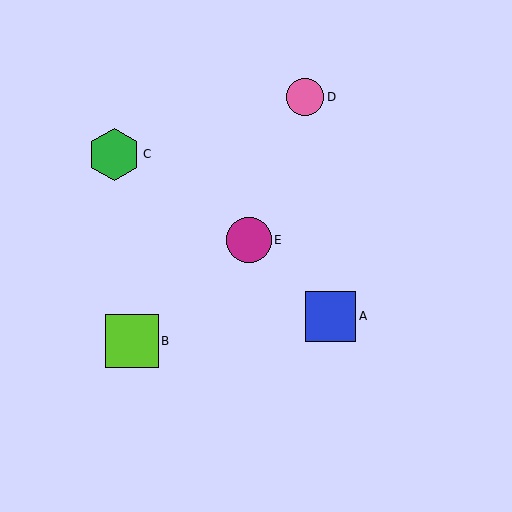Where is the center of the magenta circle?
The center of the magenta circle is at (249, 240).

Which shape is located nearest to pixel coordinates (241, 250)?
The magenta circle (labeled E) at (249, 240) is nearest to that location.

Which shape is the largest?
The lime square (labeled B) is the largest.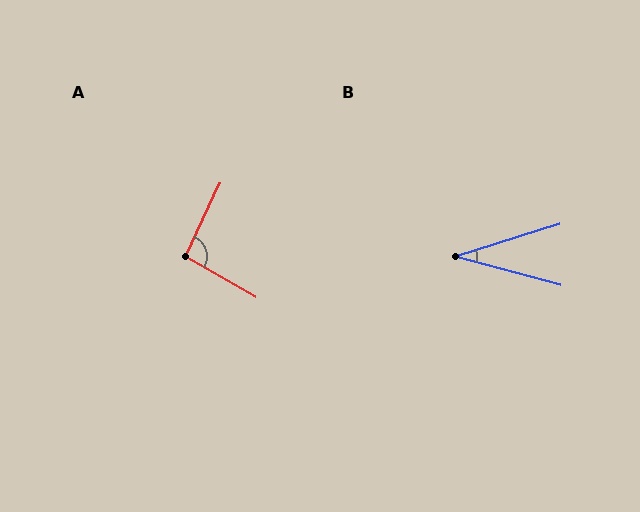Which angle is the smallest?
B, at approximately 32 degrees.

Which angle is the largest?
A, at approximately 94 degrees.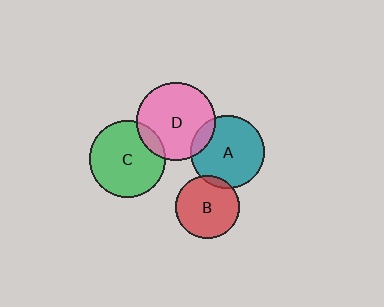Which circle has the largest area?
Circle D (pink).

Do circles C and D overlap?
Yes.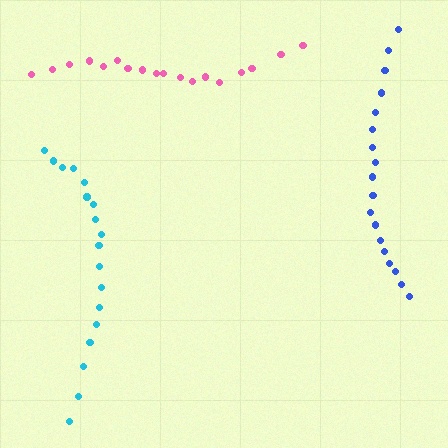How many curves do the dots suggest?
There are 3 distinct paths.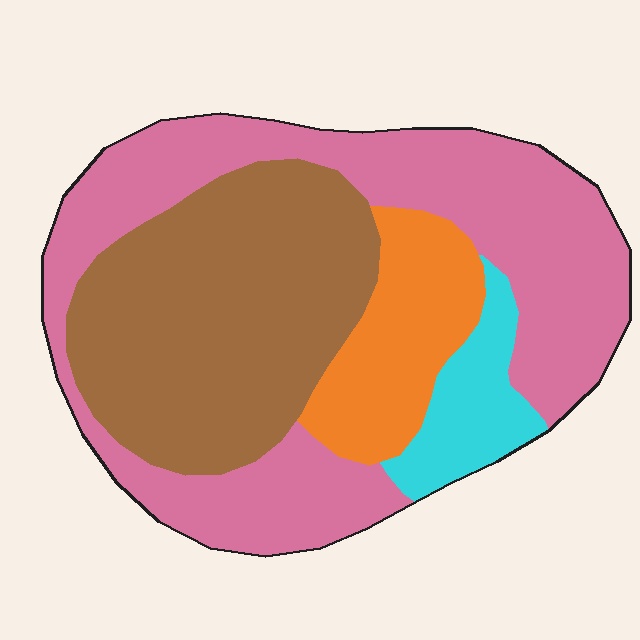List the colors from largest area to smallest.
From largest to smallest: pink, brown, orange, cyan.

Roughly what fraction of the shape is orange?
Orange takes up about one eighth (1/8) of the shape.